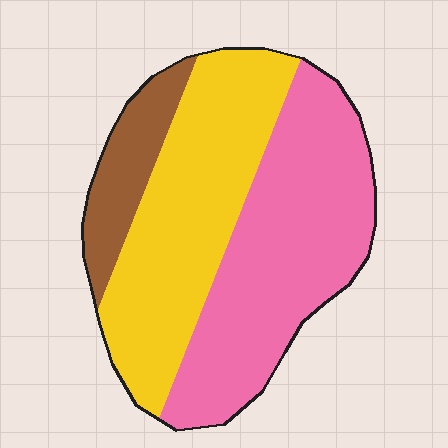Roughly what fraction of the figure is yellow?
Yellow takes up between a third and a half of the figure.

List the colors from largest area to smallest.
From largest to smallest: pink, yellow, brown.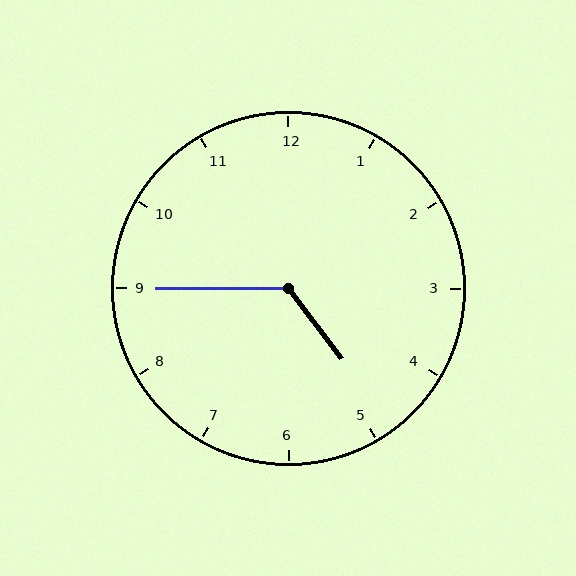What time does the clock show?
4:45.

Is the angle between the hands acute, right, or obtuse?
It is obtuse.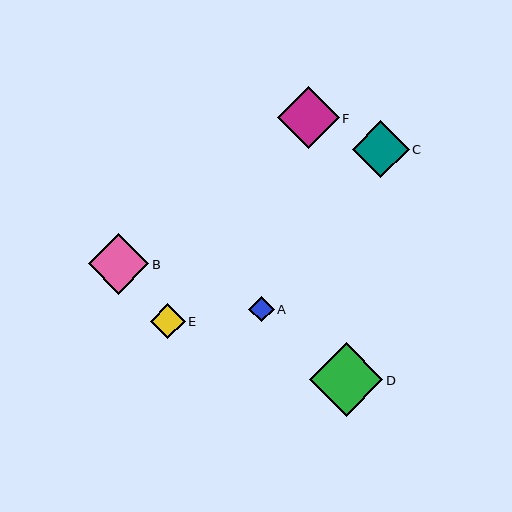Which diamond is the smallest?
Diamond A is the smallest with a size of approximately 25 pixels.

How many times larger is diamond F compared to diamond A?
Diamond F is approximately 2.4 times the size of diamond A.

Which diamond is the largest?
Diamond D is the largest with a size of approximately 74 pixels.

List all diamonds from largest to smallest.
From largest to smallest: D, F, B, C, E, A.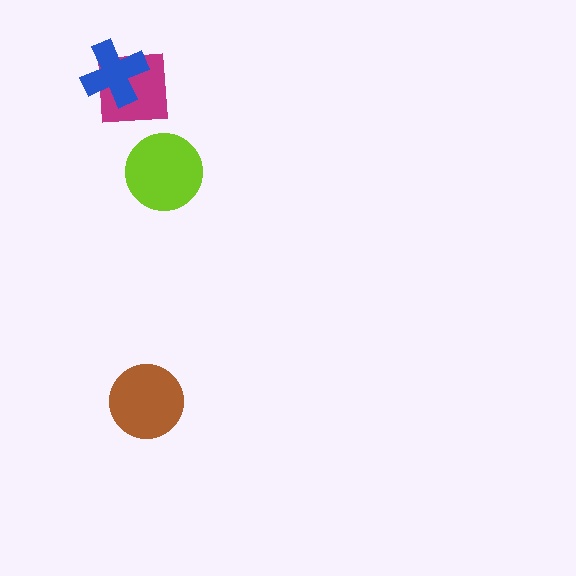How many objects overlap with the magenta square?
1 object overlaps with the magenta square.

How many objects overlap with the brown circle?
0 objects overlap with the brown circle.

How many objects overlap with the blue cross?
1 object overlaps with the blue cross.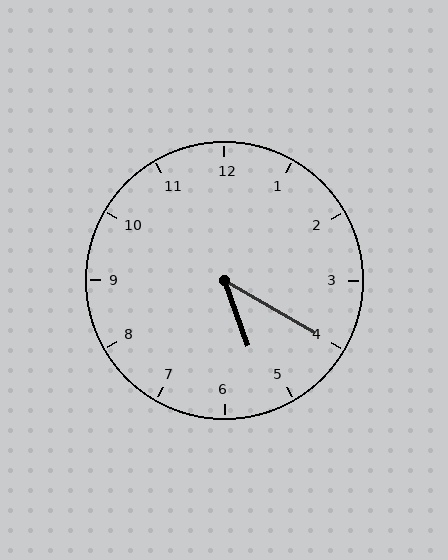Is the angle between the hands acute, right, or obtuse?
It is acute.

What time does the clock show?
5:20.